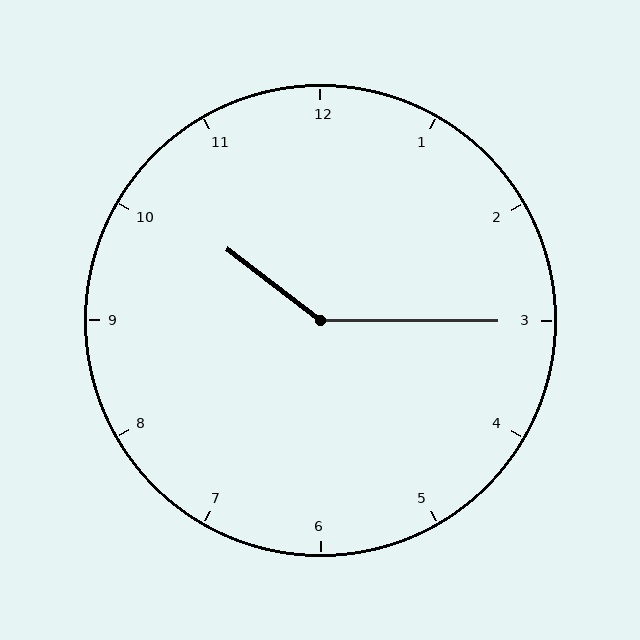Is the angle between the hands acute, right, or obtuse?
It is obtuse.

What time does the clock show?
10:15.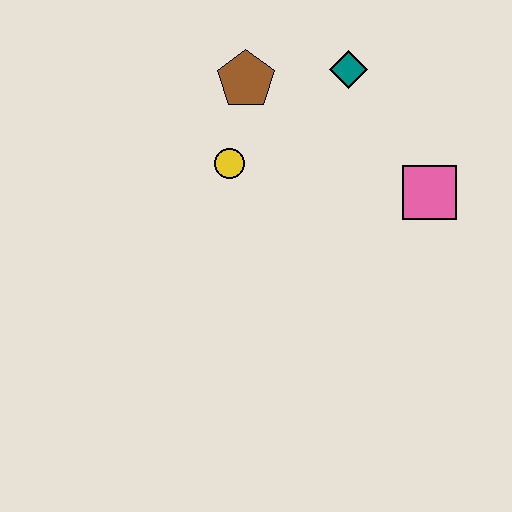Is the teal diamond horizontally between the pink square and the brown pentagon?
Yes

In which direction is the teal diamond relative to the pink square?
The teal diamond is above the pink square.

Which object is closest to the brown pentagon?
The yellow circle is closest to the brown pentagon.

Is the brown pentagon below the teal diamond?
Yes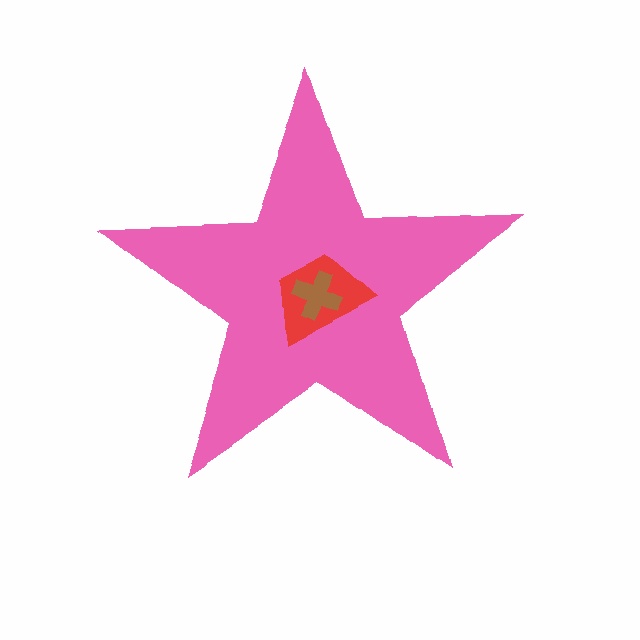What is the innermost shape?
The brown cross.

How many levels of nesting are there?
3.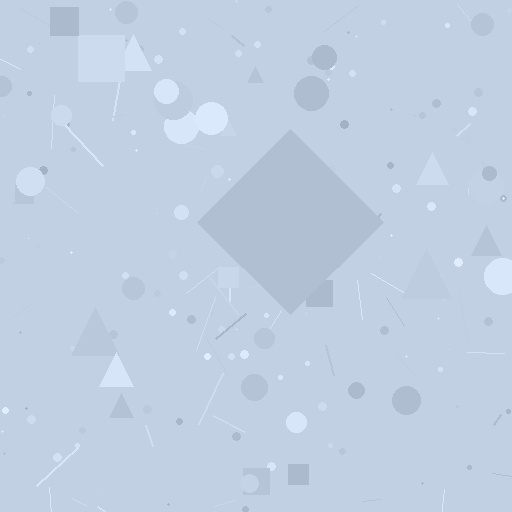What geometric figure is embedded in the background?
A diamond is embedded in the background.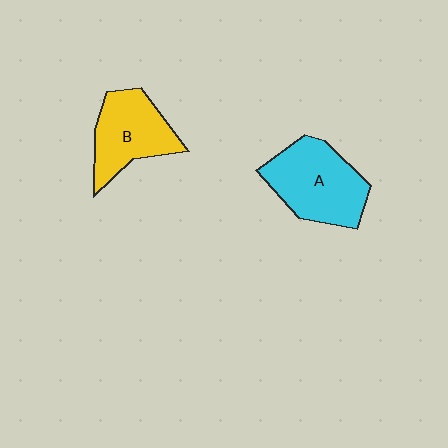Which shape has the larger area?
Shape A (cyan).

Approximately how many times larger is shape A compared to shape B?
Approximately 1.2 times.